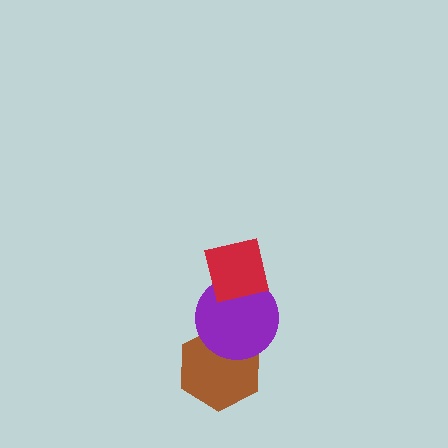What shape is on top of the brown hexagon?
The purple circle is on top of the brown hexagon.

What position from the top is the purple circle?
The purple circle is 2nd from the top.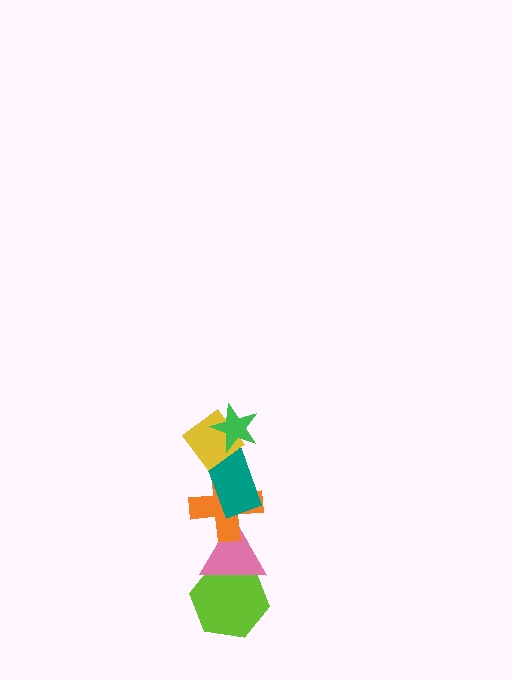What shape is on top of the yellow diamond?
The green star is on top of the yellow diamond.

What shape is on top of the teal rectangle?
The yellow diamond is on top of the teal rectangle.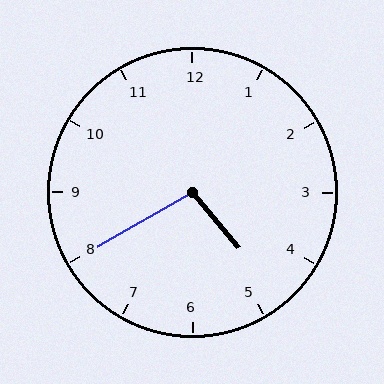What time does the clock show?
4:40.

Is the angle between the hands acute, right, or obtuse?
It is obtuse.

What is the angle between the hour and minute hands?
Approximately 100 degrees.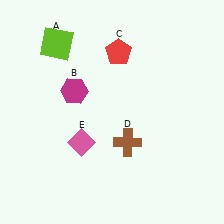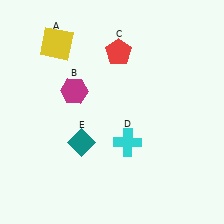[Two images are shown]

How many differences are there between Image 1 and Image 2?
There are 3 differences between the two images.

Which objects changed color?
A changed from lime to yellow. D changed from brown to cyan. E changed from pink to teal.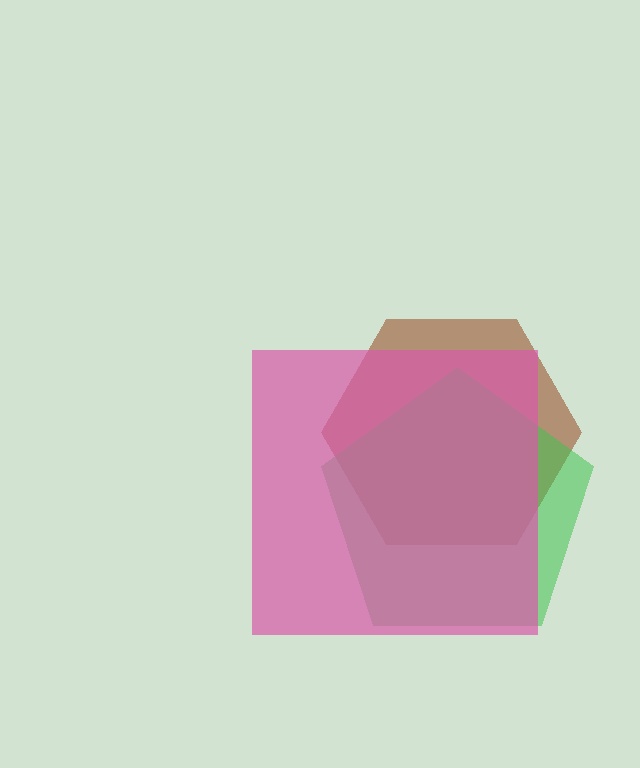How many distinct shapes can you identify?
There are 3 distinct shapes: a brown hexagon, a green pentagon, a pink square.